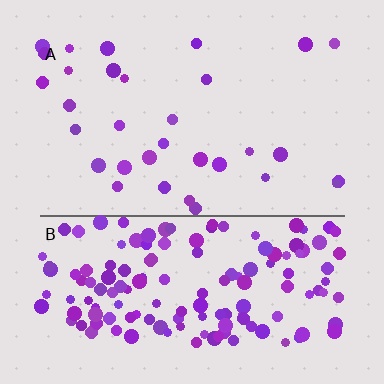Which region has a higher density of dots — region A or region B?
B (the bottom).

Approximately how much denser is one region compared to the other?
Approximately 4.8× — region B over region A.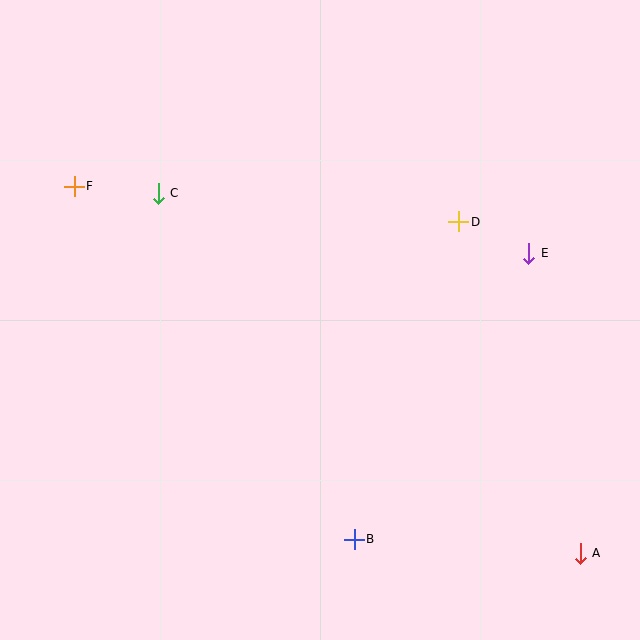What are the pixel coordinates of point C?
Point C is at (158, 193).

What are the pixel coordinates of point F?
Point F is at (74, 186).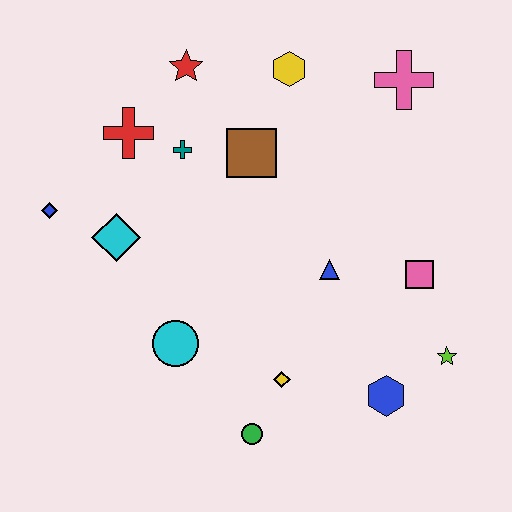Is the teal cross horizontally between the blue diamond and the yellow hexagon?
Yes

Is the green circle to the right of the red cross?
Yes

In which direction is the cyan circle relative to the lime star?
The cyan circle is to the left of the lime star.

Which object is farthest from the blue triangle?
The blue diamond is farthest from the blue triangle.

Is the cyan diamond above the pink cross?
No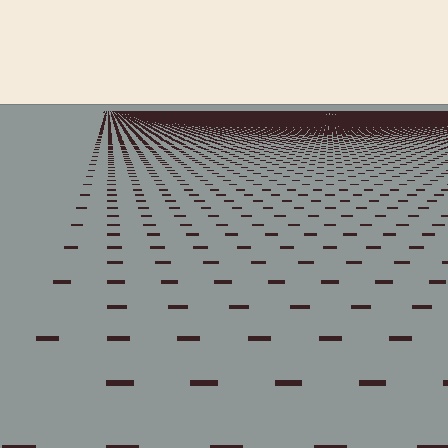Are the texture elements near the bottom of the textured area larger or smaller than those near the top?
Larger. Near the bottom, elements are closer to the viewer and appear at a bigger on-screen size.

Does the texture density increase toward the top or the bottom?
Density increases toward the top.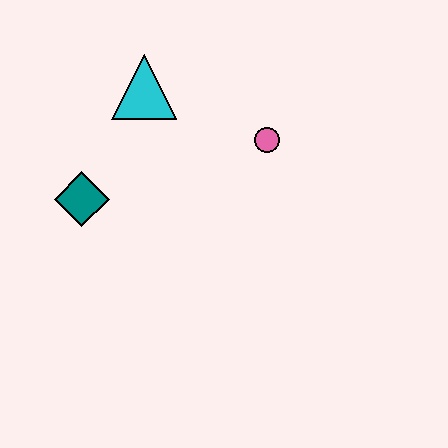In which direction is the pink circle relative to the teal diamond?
The pink circle is to the right of the teal diamond.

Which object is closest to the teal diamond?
The cyan triangle is closest to the teal diamond.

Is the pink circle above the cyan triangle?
No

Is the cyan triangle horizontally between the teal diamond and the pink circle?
Yes